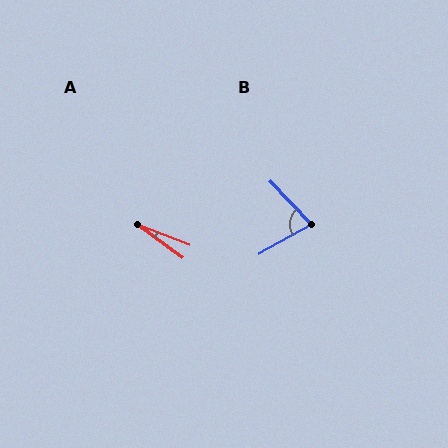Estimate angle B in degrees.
Approximately 76 degrees.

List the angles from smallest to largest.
A (16°), B (76°).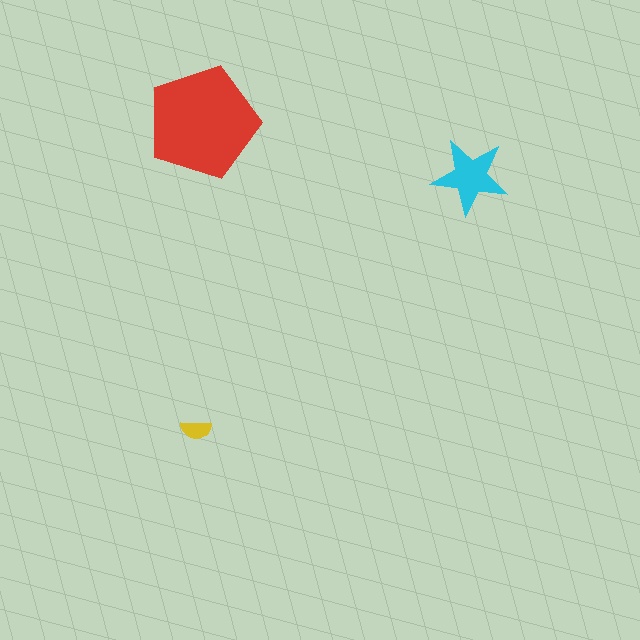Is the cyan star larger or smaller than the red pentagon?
Smaller.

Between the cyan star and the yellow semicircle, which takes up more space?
The cyan star.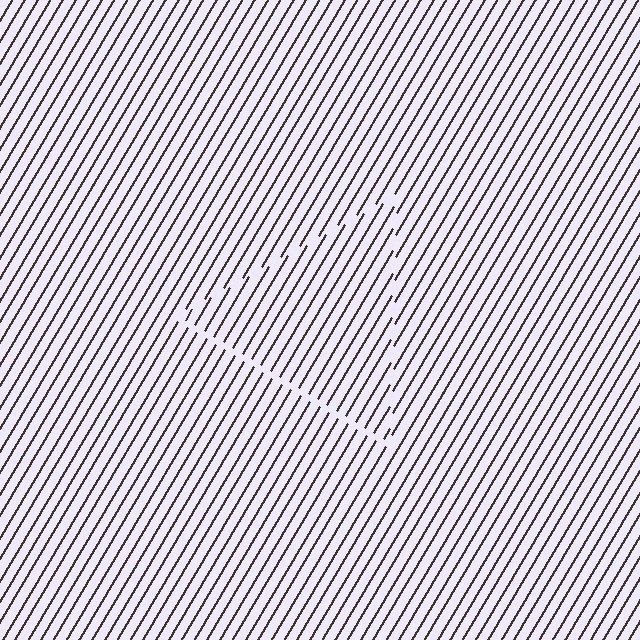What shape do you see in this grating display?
An illusory triangle. The interior of the shape contains the same grating, shifted by half a period — the contour is defined by the phase discontinuity where line-ends from the inner and outer gratings abut.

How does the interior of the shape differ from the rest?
The interior of the shape contains the same grating, shifted by half a period — the contour is defined by the phase discontinuity where line-ends from the inner and outer gratings abut.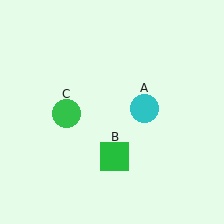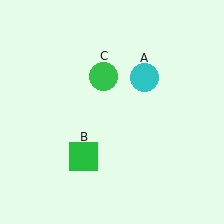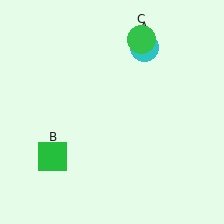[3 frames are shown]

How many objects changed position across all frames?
3 objects changed position: cyan circle (object A), green square (object B), green circle (object C).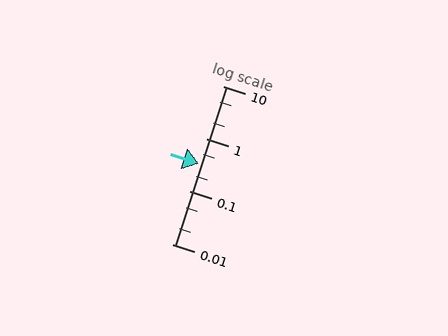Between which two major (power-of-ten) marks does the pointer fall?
The pointer is between 0.1 and 1.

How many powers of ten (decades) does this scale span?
The scale spans 3 decades, from 0.01 to 10.